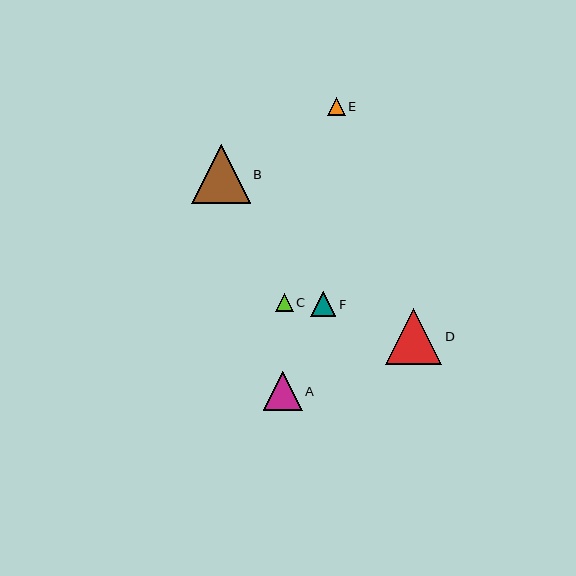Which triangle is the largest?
Triangle B is the largest with a size of approximately 59 pixels.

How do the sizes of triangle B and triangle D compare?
Triangle B and triangle D are approximately the same size.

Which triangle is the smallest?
Triangle E is the smallest with a size of approximately 17 pixels.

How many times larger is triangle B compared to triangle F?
Triangle B is approximately 2.3 times the size of triangle F.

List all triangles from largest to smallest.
From largest to smallest: B, D, A, F, C, E.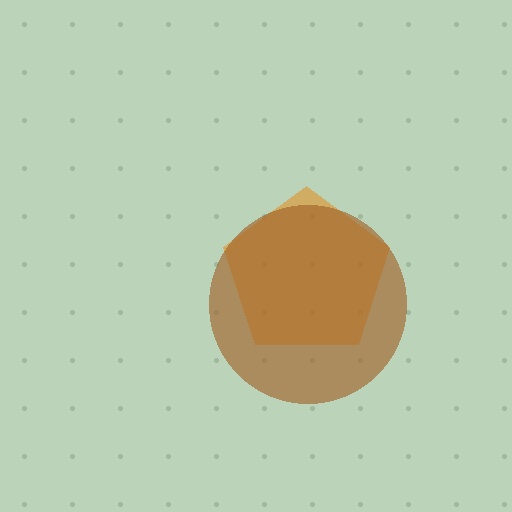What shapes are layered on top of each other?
The layered shapes are: an orange pentagon, a brown circle.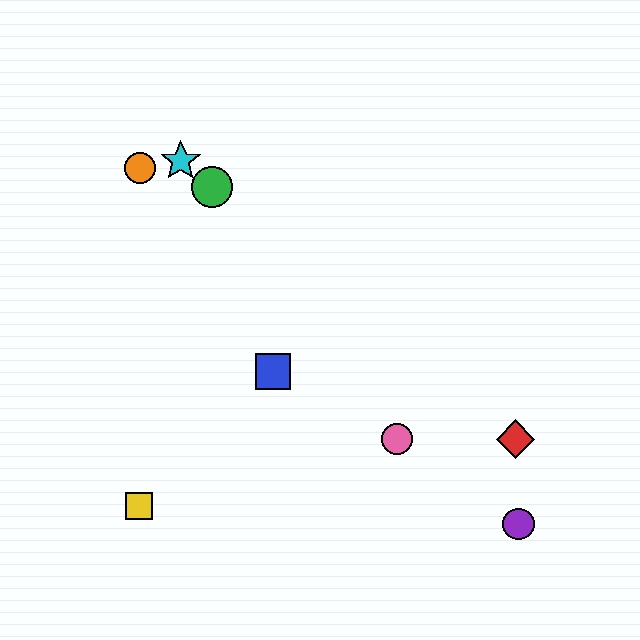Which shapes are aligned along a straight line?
The red diamond, the green circle, the cyan star are aligned along a straight line.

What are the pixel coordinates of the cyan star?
The cyan star is at (181, 161).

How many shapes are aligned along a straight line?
3 shapes (the red diamond, the green circle, the cyan star) are aligned along a straight line.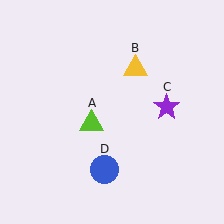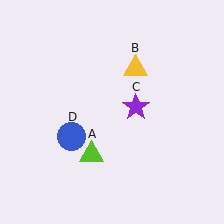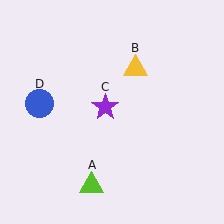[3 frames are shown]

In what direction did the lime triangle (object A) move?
The lime triangle (object A) moved down.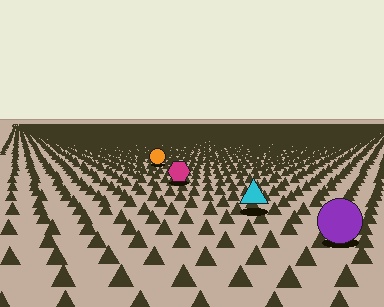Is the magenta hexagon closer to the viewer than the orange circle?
Yes. The magenta hexagon is closer — you can tell from the texture gradient: the ground texture is coarser near it.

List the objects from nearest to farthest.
From nearest to farthest: the purple circle, the cyan triangle, the magenta hexagon, the orange circle.